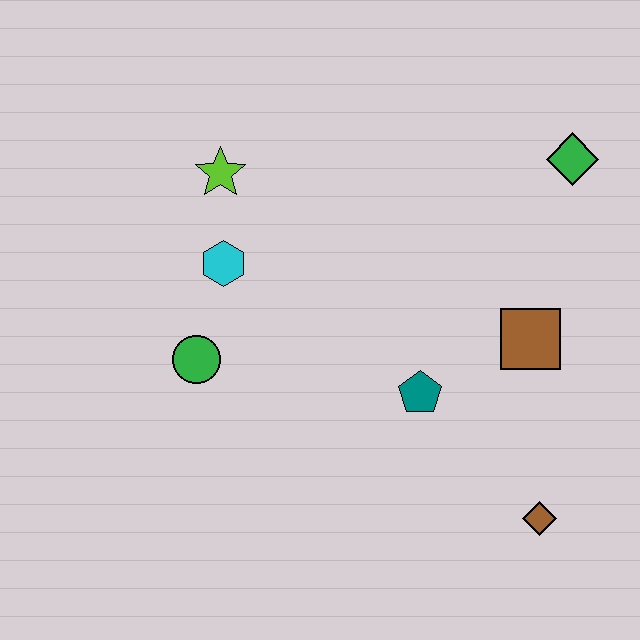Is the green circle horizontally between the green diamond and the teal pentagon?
No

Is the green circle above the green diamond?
No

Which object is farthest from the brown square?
The lime star is farthest from the brown square.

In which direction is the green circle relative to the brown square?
The green circle is to the left of the brown square.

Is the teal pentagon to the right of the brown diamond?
No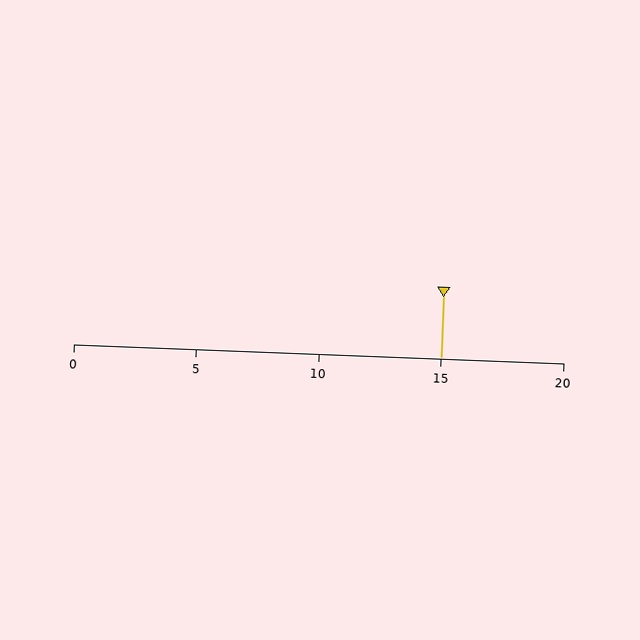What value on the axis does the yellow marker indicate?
The marker indicates approximately 15.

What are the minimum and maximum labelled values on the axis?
The axis runs from 0 to 20.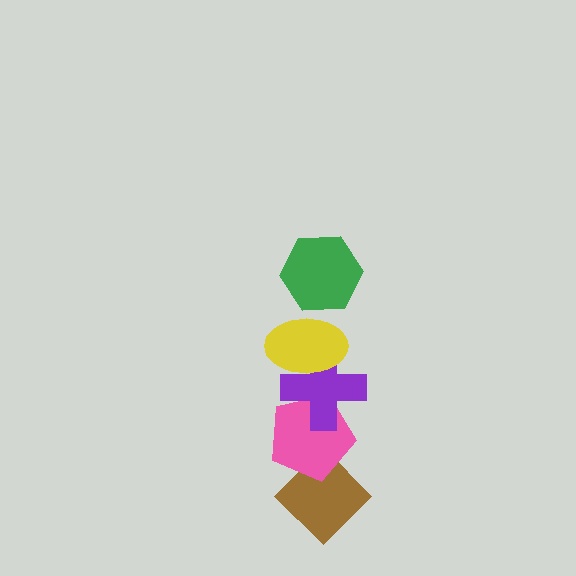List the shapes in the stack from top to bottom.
From top to bottom: the green hexagon, the yellow ellipse, the purple cross, the pink pentagon, the brown diamond.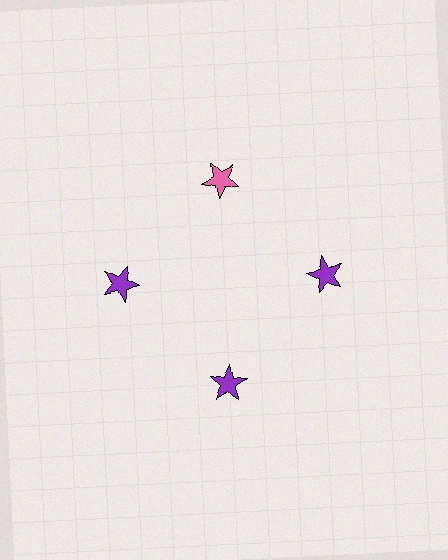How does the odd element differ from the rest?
It has a different color: pink instead of purple.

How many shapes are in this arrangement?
There are 4 shapes arranged in a ring pattern.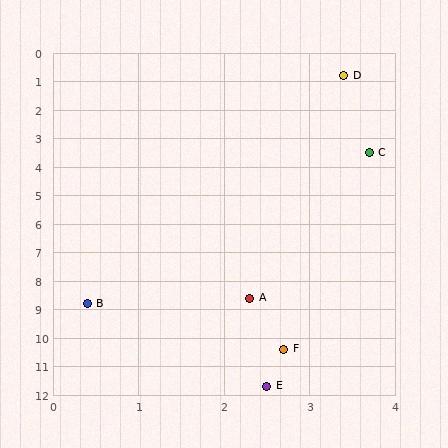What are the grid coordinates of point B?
Point B is at approximately (0.4, 8.8).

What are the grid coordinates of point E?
Point E is at approximately (2.5, 11.7).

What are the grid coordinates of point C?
Point C is at approximately (3.7, 3.5).